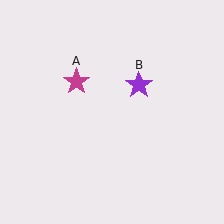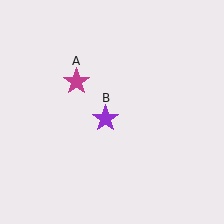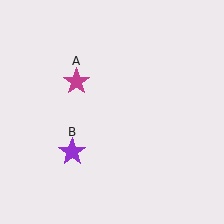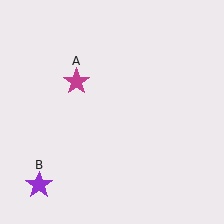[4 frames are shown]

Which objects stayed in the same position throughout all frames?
Magenta star (object A) remained stationary.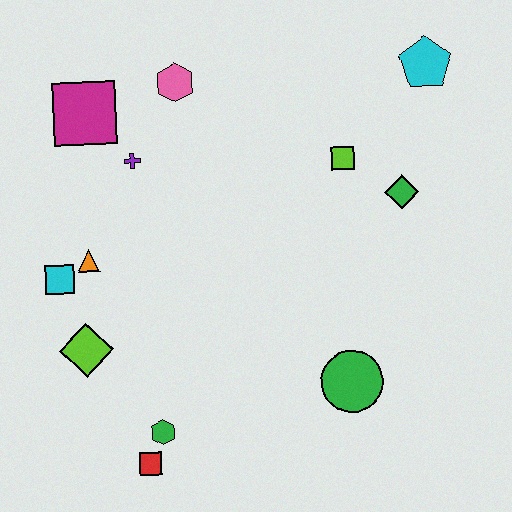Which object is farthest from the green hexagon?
The cyan pentagon is farthest from the green hexagon.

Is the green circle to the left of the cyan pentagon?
Yes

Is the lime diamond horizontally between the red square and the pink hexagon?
No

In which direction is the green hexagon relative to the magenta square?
The green hexagon is below the magenta square.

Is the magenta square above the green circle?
Yes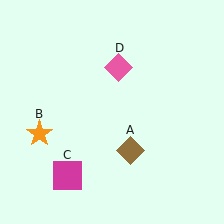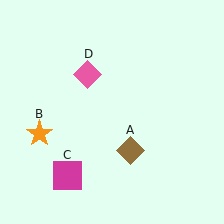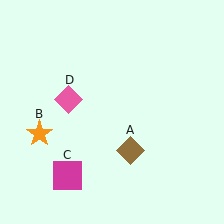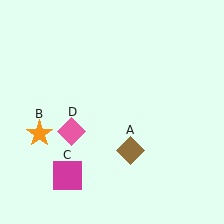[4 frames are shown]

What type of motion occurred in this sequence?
The pink diamond (object D) rotated counterclockwise around the center of the scene.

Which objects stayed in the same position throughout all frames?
Brown diamond (object A) and orange star (object B) and magenta square (object C) remained stationary.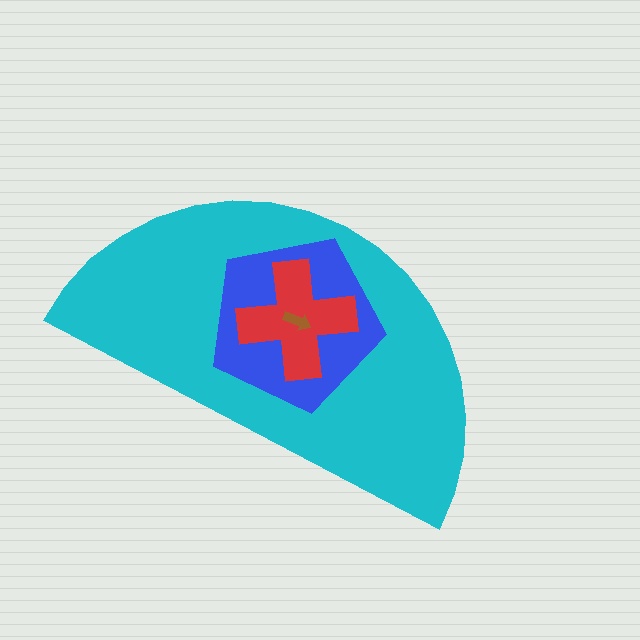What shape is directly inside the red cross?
The brown arrow.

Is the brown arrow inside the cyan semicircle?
Yes.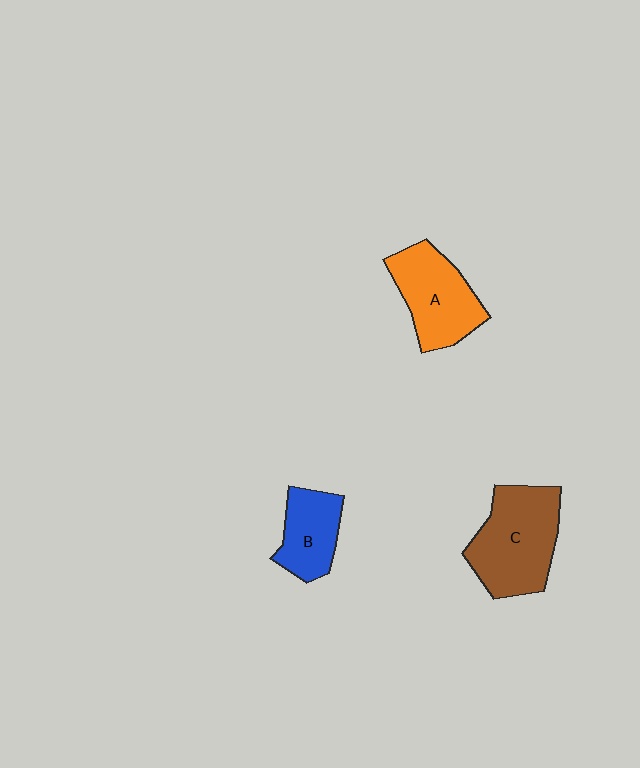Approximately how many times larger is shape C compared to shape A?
Approximately 1.2 times.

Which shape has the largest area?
Shape C (brown).